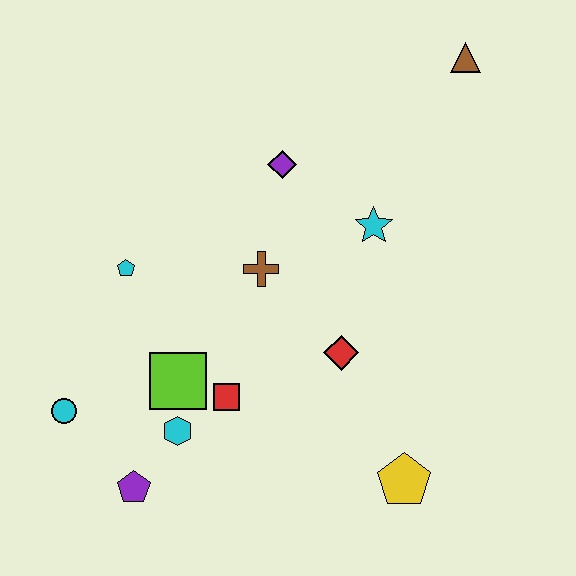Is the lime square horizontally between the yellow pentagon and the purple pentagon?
Yes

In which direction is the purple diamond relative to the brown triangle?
The purple diamond is to the left of the brown triangle.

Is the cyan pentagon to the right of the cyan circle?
Yes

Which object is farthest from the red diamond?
The brown triangle is farthest from the red diamond.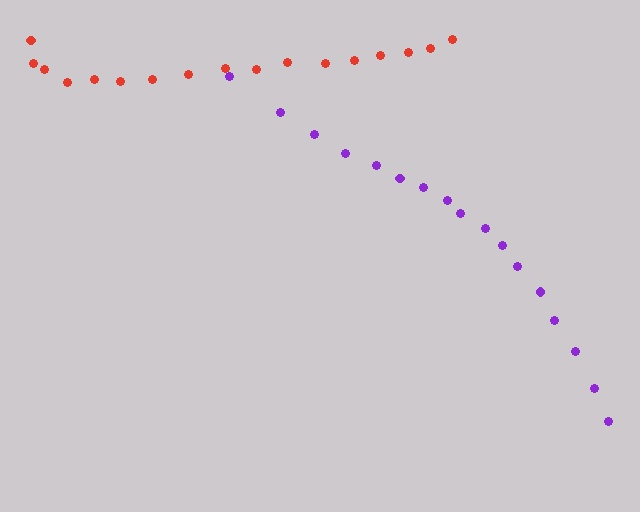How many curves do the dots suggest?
There are 2 distinct paths.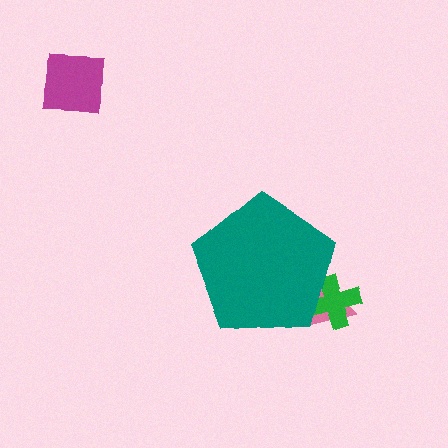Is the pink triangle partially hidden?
Yes, the pink triangle is partially hidden behind the teal pentagon.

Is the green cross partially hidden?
Yes, the green cross is partially hidden behind the teal pentagon.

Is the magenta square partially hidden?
No, the magenta square is fully visible.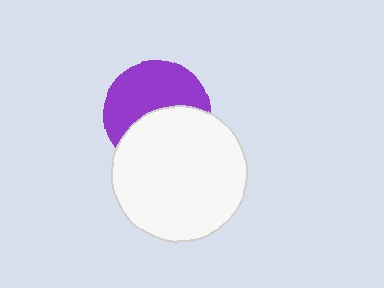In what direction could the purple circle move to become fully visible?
The purple circle could move up. That would shift it out from behind the white circle entirely.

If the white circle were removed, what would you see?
You would see the complete purple circle.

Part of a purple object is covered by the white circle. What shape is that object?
It is a circle.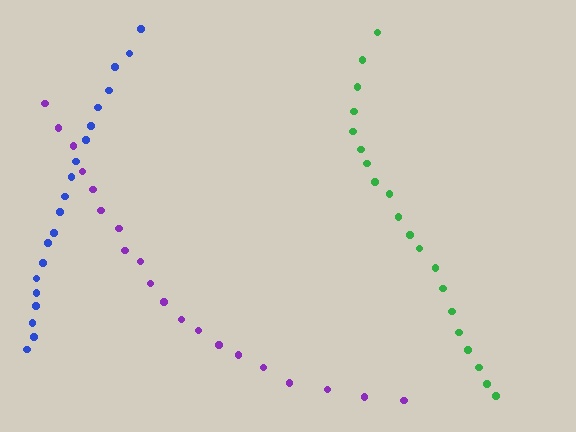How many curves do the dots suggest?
There are 3 distinct paths.